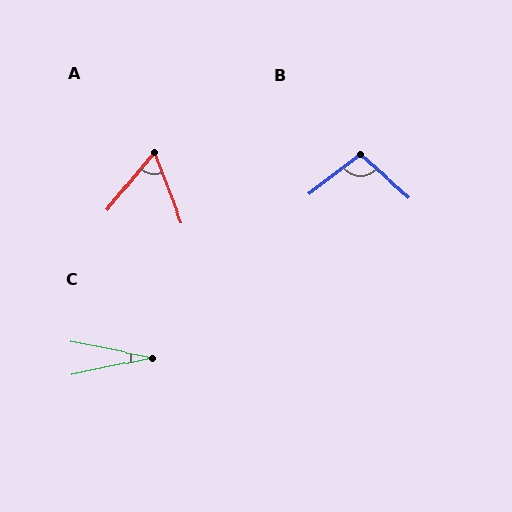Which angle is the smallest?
C, at approximately 23 degrees.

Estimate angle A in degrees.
Approximately 61 degrees.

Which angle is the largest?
B, at approximately 101 degrees.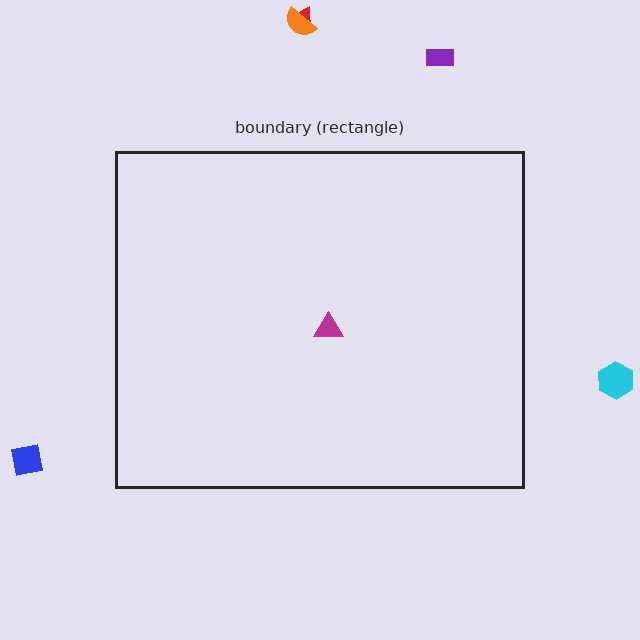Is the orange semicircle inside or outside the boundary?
Outside.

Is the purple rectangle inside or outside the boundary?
Outside.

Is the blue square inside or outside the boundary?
Outside.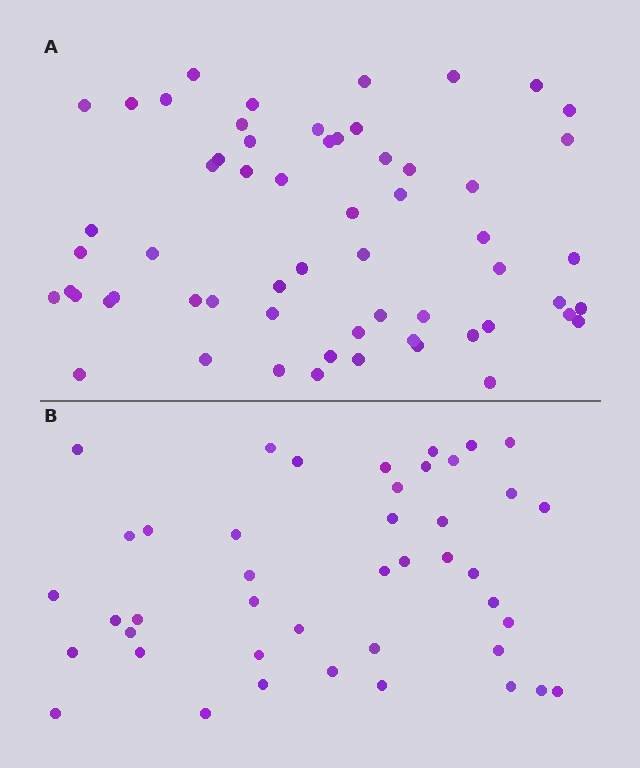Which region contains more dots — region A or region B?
Region A (the top region) has more dots.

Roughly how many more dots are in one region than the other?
Region A has approximately 15 more dots than region B.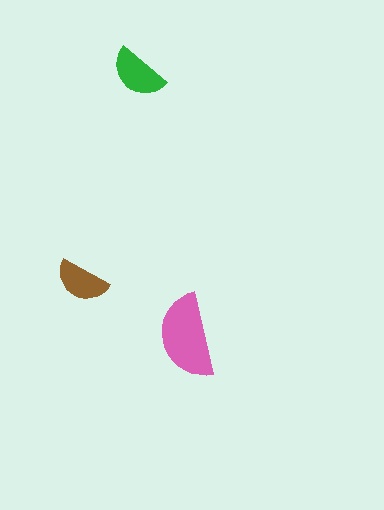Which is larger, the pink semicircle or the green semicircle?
The pink one.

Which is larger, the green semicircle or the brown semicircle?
The green one.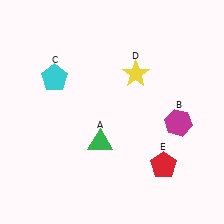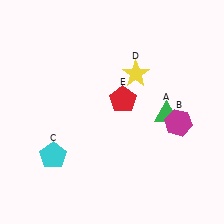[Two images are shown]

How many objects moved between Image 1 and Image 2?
3 objects moved between the two images.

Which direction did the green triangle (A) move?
The green triangle (A) moved right.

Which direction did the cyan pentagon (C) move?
The cyan pentagon (C) moved down.